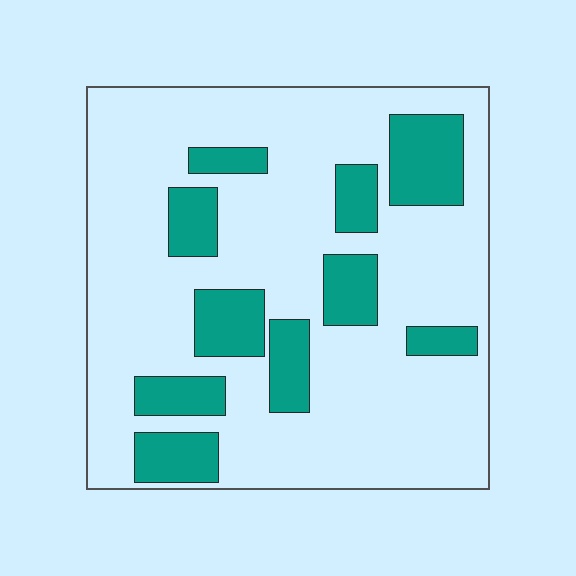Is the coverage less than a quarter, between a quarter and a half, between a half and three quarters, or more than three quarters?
Less than a quarter.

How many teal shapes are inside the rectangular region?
10.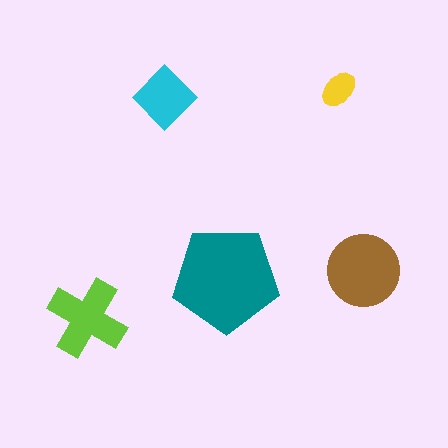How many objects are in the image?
There are 5 objects in the image.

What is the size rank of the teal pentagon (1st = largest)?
1st.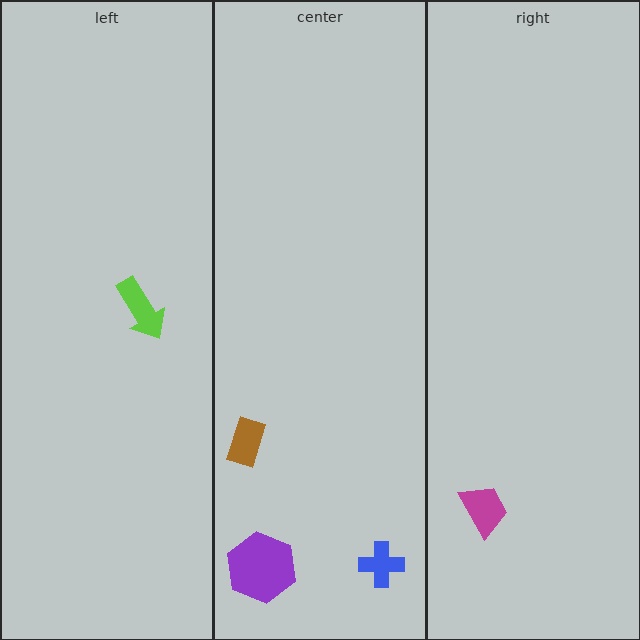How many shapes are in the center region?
3.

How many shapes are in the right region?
1.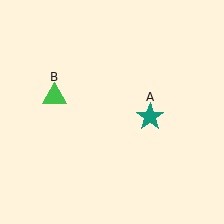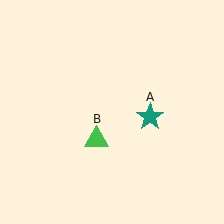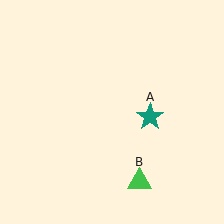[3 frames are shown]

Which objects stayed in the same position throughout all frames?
Teal star (object A) remained stationary.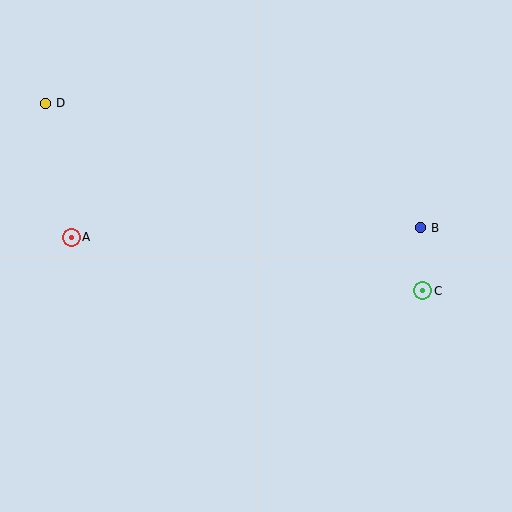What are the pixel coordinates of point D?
Point D is at (45, 103).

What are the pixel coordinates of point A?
Point A is at (71, 238).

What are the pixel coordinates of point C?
Point C is at (422, 291).